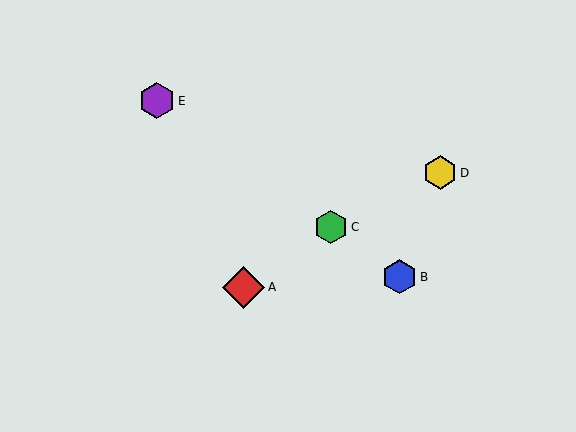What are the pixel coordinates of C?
Object C is at (331, 227).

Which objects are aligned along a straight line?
Objects B, C, E are aligned along a straight line.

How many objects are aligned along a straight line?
3 objects (B, C, E) are aligned along a straight line.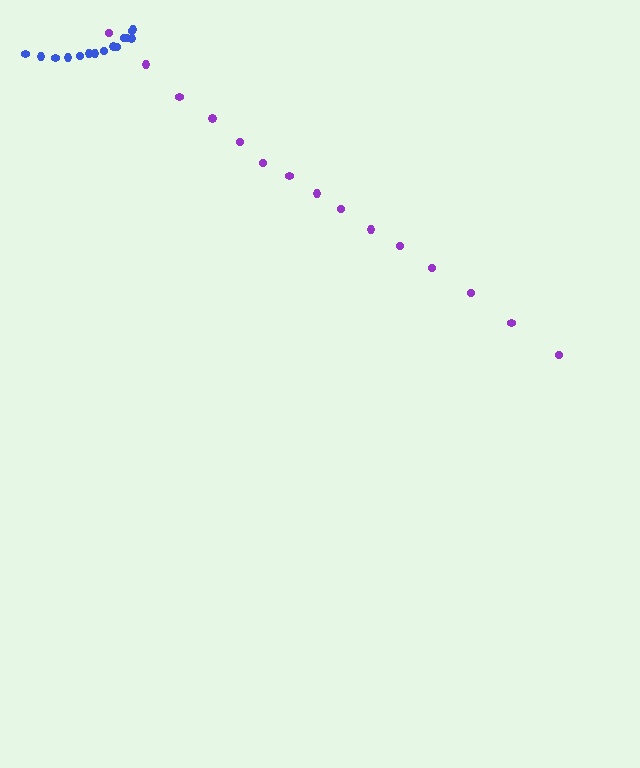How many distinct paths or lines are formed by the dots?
There are 2 distinct paths.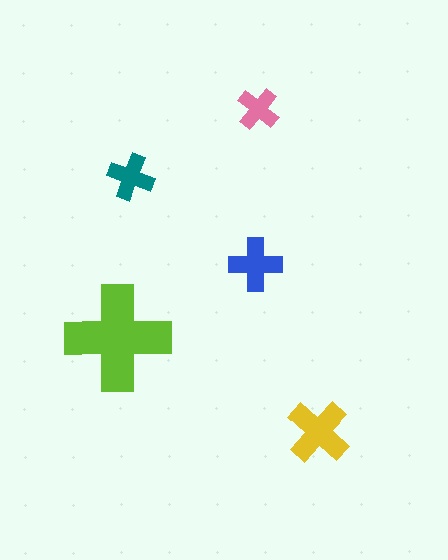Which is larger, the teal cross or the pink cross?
The teal one.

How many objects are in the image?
There are 5 objects in the image.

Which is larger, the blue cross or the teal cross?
The blue one.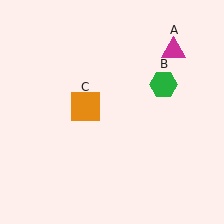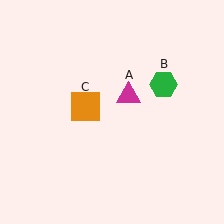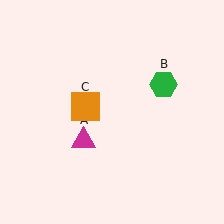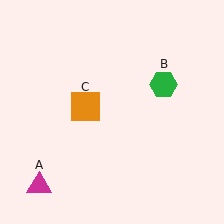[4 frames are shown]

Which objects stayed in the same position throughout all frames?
Green hexagon (object B) and orange square (object C) remained stationary.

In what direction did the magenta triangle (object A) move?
The magenta triangle (object A) moved down and to the left.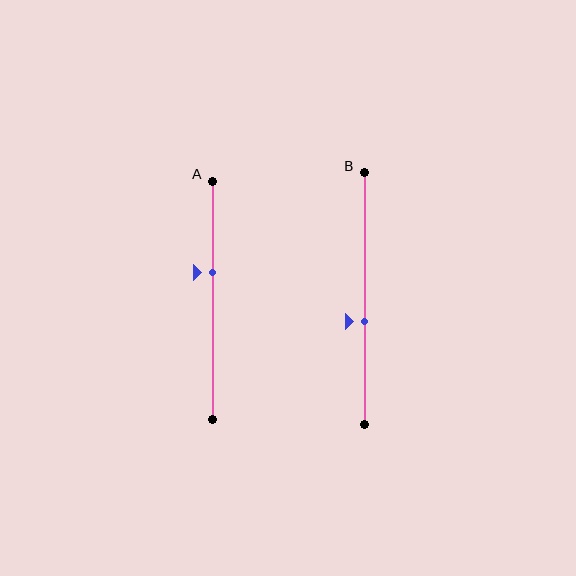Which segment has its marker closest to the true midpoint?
Segment B has its marker closest to the true midpoint.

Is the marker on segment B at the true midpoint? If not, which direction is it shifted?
No, the marker on segment B is shifted downward by about 9% of the segment length.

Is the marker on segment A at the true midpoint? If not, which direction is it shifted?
No, the marker on segment A is shifted upward by about 12% of the segment length.